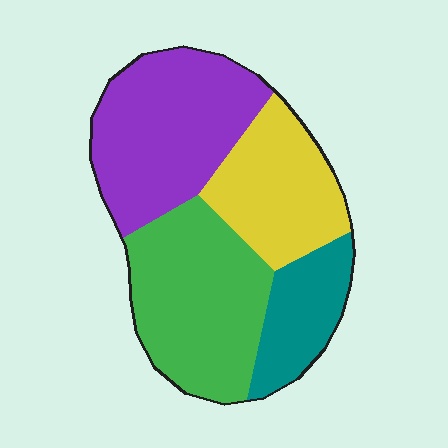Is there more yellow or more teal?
Yellow.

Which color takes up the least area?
Teal, at roughly 15%.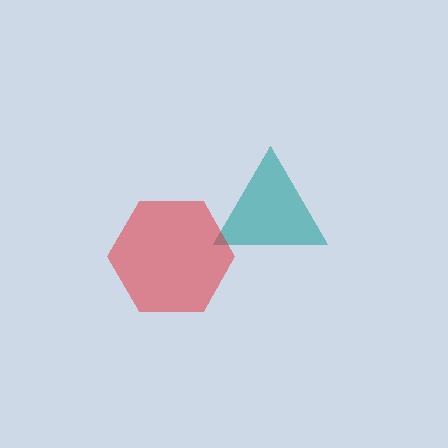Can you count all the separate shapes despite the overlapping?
Yes, there are 2 separate shapes.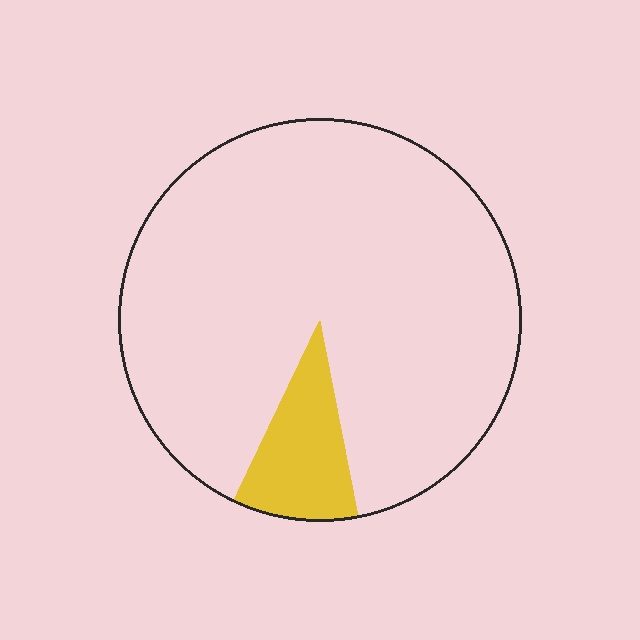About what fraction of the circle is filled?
About one tenth (1/10).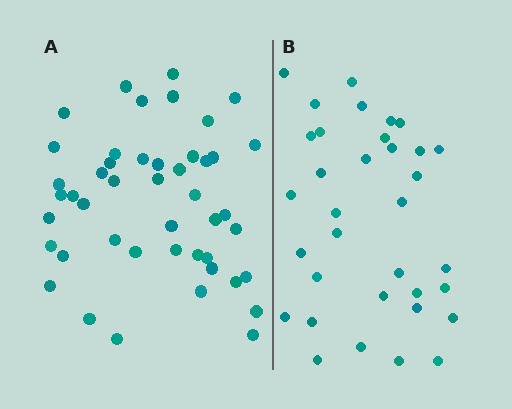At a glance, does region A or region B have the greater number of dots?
Region A (the left region) has more dots.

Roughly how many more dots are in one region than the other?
Region A has roughly 12 or so more dots than region B.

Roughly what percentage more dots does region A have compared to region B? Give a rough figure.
About 35% more.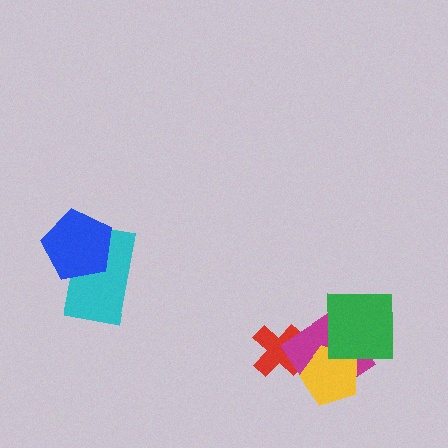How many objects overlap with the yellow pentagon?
2 objects overlap with the yellow pentagon.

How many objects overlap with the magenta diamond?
3 objects overlap with the magenta diamond.